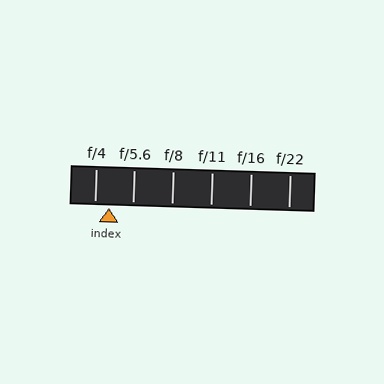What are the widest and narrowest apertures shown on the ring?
The widest aperture shown is f/4 and the narrowest is f/22.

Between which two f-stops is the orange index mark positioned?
The index mark is between f/4 and f/5.6.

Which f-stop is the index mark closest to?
The index mark is closest to f/4.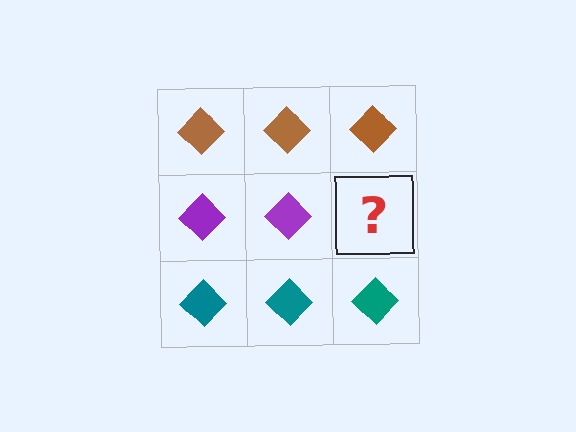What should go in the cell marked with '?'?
The missing cell should contain a purple diamond.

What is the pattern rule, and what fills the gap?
The rule is that each row has a consistent color. The gap should be filled with a purple diamond.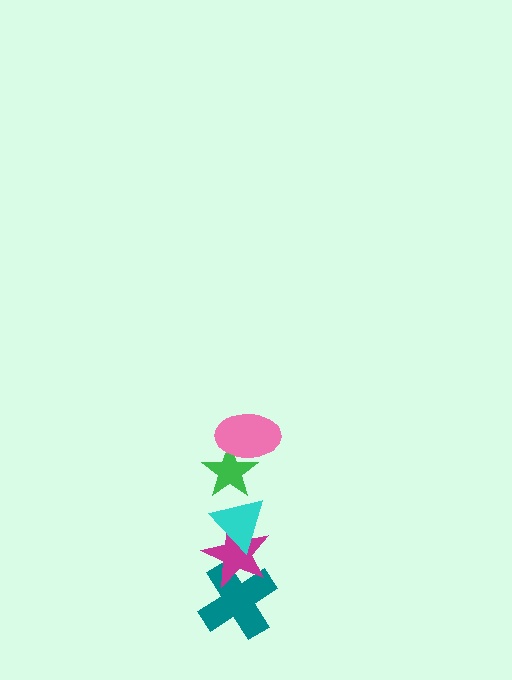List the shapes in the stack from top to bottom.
From top to bottom: the pink ellipse, the green star, the cyan triangle, the magenta star, the teal cross.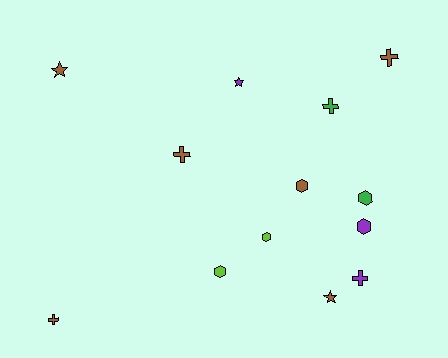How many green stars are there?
There are no green stars.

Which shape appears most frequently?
Hexagon, with 5 objects.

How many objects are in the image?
There are 13 objects.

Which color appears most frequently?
Brown, with 6 objects.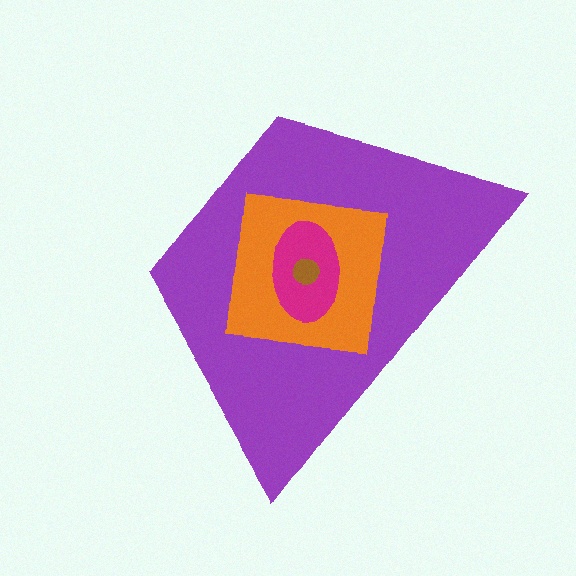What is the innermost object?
The brown circle.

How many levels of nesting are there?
4.